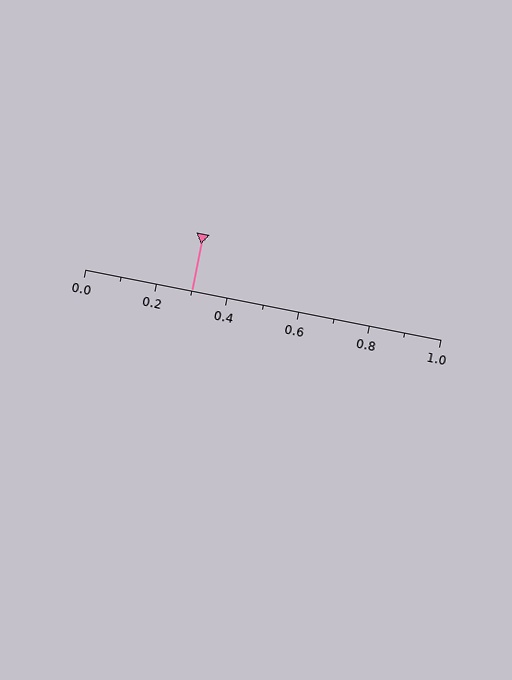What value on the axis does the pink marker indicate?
The marker indicates approximately 0.3.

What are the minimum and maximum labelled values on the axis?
The axis runs from 0.0 to 1.0.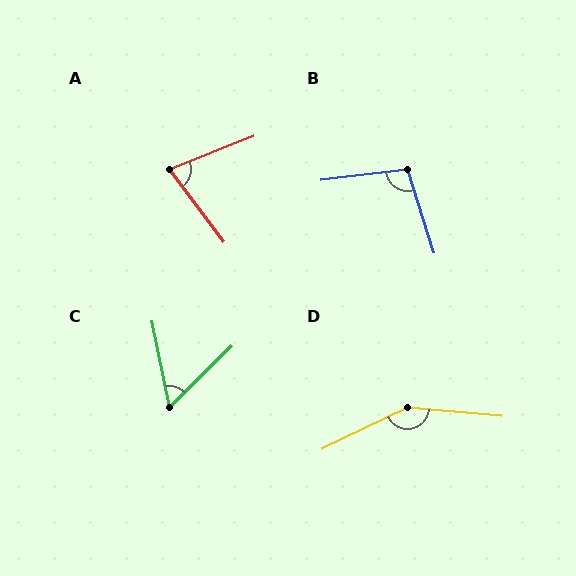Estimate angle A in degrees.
Approximately 75 degrees.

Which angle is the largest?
D, at approximately 150 degrees.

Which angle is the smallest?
C, at approximately 57 degrees.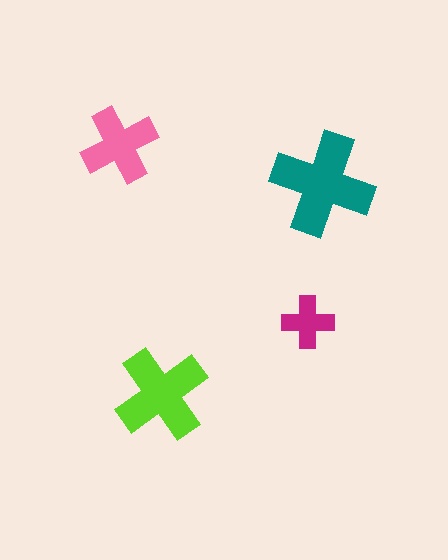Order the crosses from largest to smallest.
the teal one, the lime one, the pink one, the magenta one.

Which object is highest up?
The pink cross is topmost.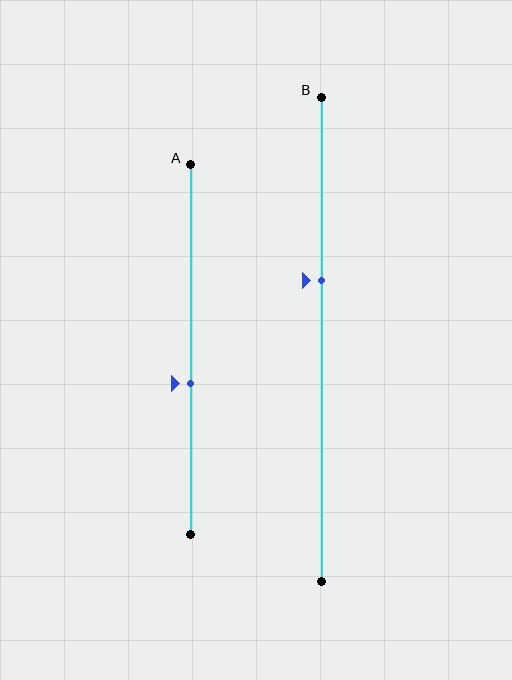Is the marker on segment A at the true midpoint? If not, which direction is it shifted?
No, the marker on segment A is shifted downward by about 9% of the segment length.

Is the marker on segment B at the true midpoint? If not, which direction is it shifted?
No, the marker on segment B is shifted upward by about 12% of the segment length.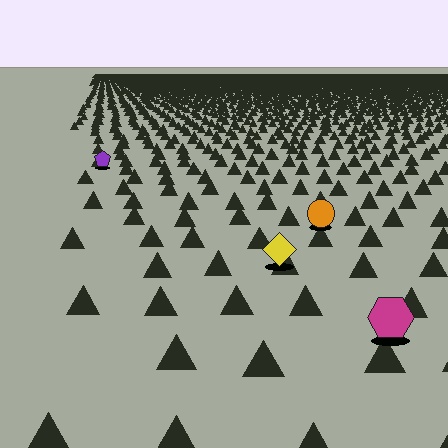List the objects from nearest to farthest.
From nearest to farthest: the magenta hexagon, the yellow diamond, the orange circle, the purple pentagon.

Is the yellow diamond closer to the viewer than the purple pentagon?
Yes. The yellow diamond is closer — you can tell from the texture gradient: the ground texture is coarser near it.